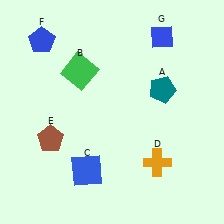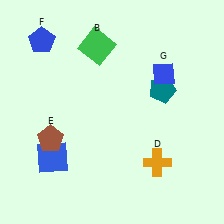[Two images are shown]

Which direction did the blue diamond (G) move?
The blue diamond (G) moved down.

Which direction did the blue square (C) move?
The blue square (C) moved left.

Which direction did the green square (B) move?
The green square (B) moved up.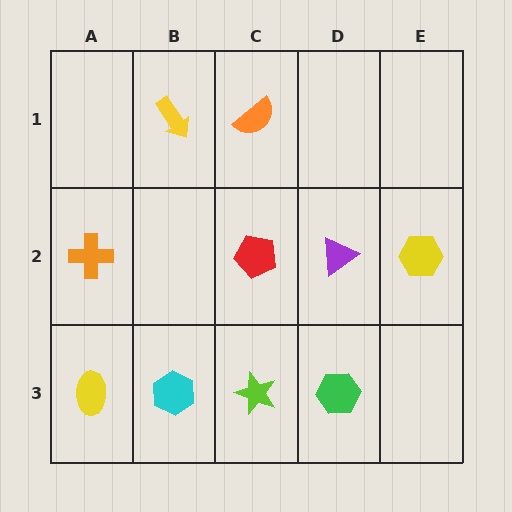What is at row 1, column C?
An orange semicircle.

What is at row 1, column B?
A yellow arrow.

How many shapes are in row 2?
4 shapes.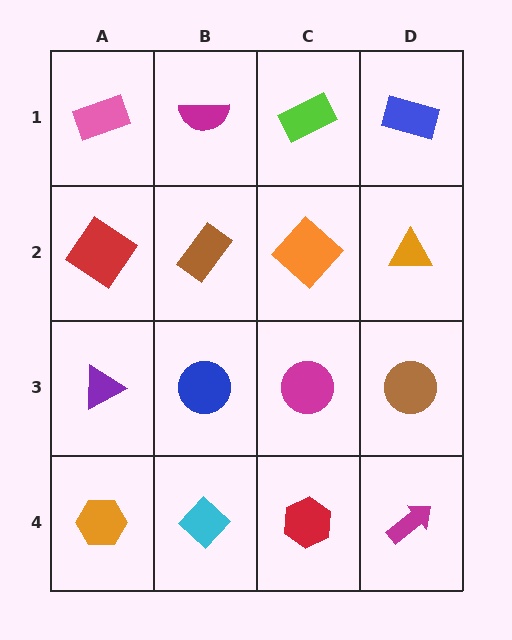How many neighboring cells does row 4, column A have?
2.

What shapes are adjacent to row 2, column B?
A magenta semicircle (row 1, column B), a blue circle (row 3, column B), a red diamond (row 2, column A), an orange diamond (row 2, column C).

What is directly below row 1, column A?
A red diamond.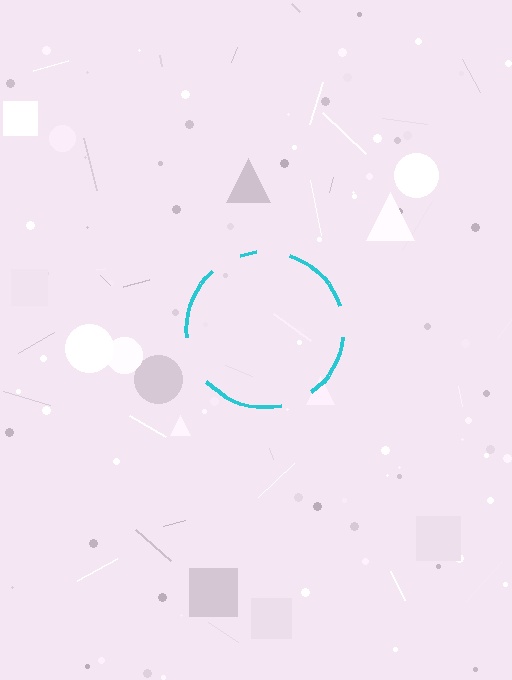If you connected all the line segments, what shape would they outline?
They would outline a circle.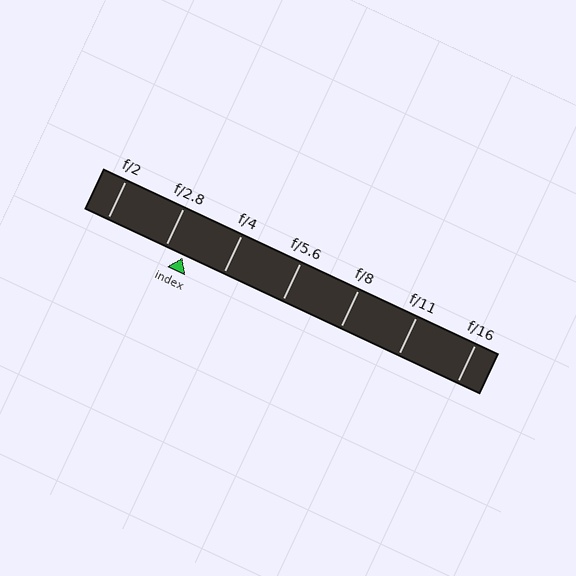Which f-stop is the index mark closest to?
The index mark is closest to f/2.8.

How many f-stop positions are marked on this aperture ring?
There are 7 f-stop positions marked.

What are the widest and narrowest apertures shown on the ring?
The widest aperture shown is f/2 and the narrowest is f/16.